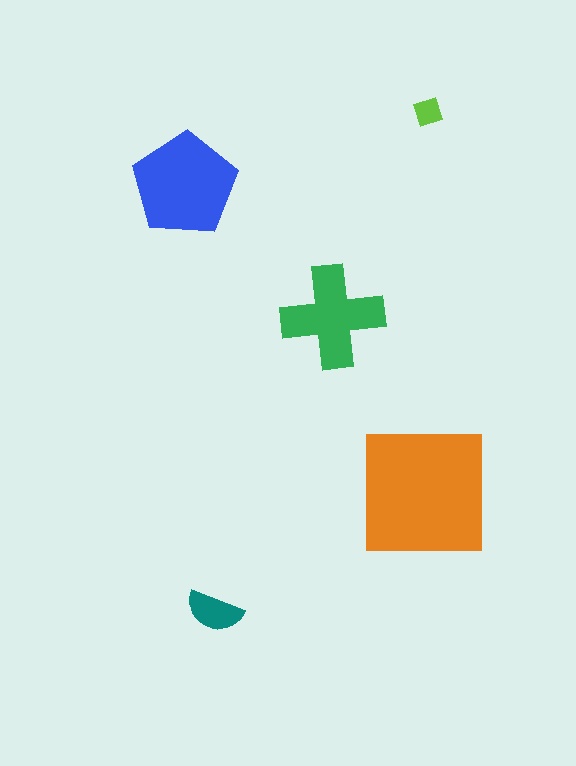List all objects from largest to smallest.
The orange square, the blue pentagon, the green cross, the teal semicircle, the lime diamond.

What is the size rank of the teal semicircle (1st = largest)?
4th.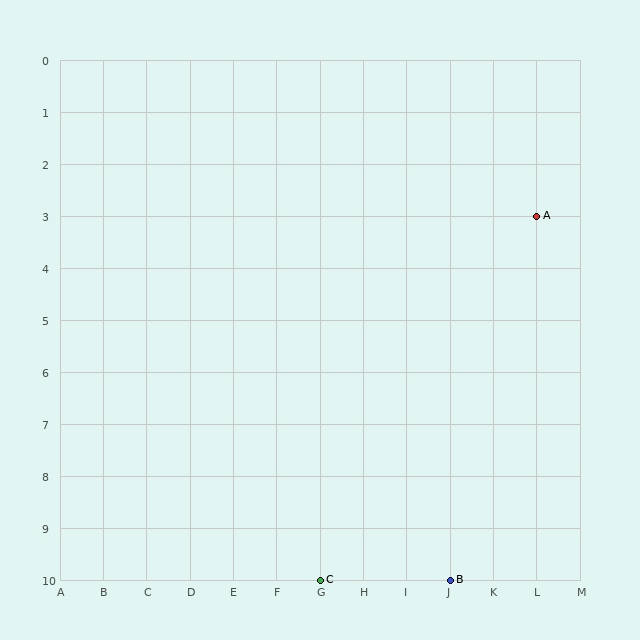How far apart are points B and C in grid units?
Points B and C are 3 columns apart.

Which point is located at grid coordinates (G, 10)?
Point C is at (G, 10).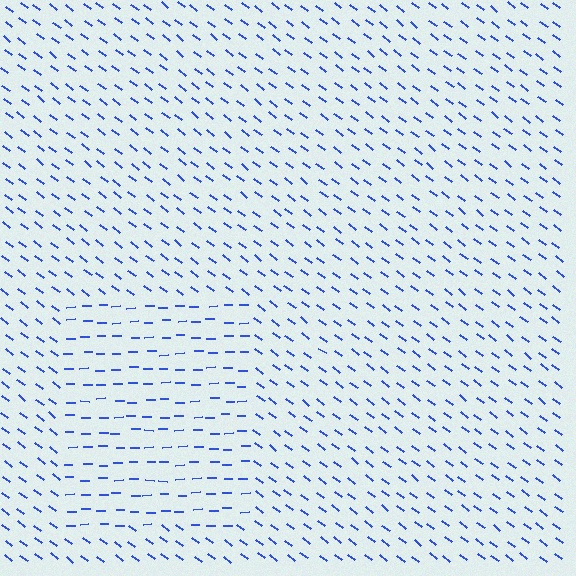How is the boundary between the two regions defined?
The boundary is defined purely by a change in line orientation (approximately 38 degrees difference). All lines are the same color and thickness.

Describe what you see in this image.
The image is filled with small blue line segments. A rectangle region in the image has lines oriented differently from the surrounding lines, creating a visible texture boundary.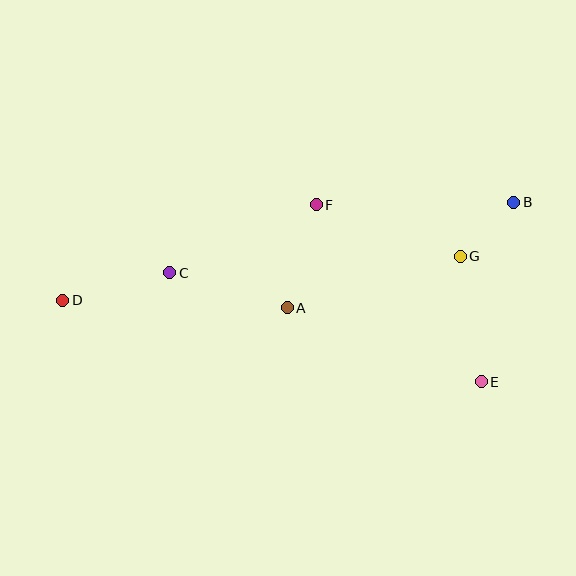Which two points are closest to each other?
Points B and G are closest to each other.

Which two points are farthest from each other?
Points B and D are farthest from each other.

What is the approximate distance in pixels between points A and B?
The distance between A and B is approximately 250 pixels.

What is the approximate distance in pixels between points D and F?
The distance between D and F is approximately 271 pixels.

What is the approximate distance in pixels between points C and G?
The distance between C and G is approximately 291 pixels.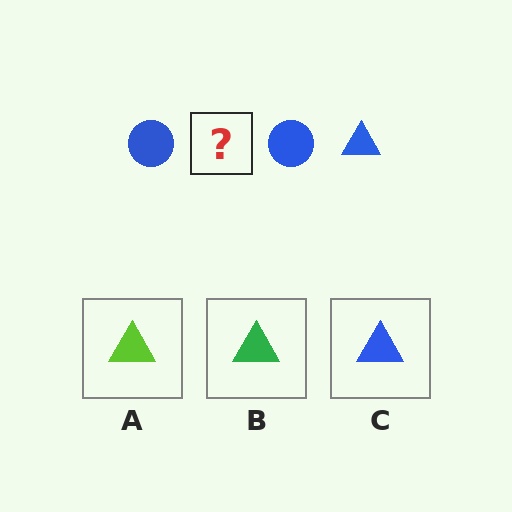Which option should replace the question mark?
Option C.